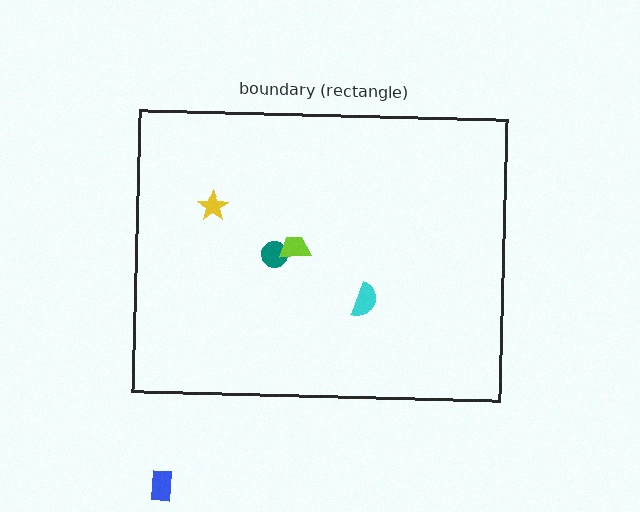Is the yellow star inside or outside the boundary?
Inside.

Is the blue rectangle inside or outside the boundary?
Outside.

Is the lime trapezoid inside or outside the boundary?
Inside.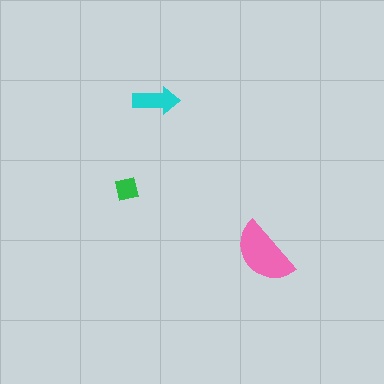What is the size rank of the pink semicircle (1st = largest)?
1st.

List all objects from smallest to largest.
The green square, the cyan arrow, the pink semicircle.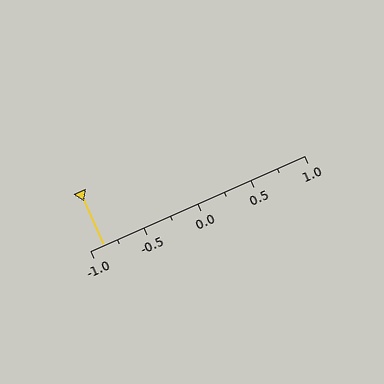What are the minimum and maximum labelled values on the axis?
The axis runs from -1.0 to 1.0.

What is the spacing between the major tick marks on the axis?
The major ticks are spaced 0.5 apart.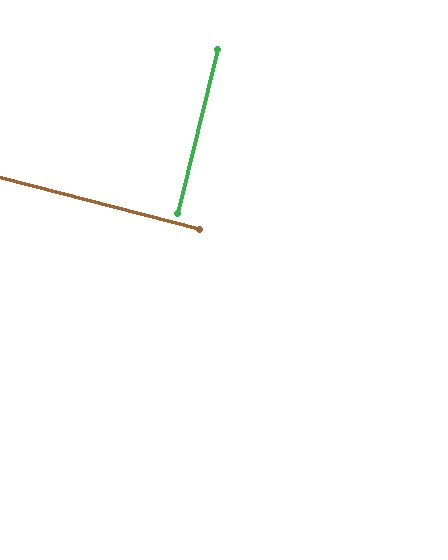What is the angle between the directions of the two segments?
Approximately 89 degrees.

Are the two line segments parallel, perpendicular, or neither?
Perpendicular — they meet at approximately 89°.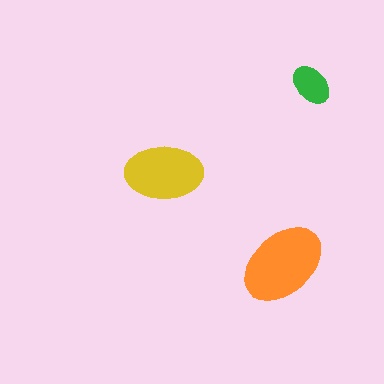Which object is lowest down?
The orange ellipse is bottommost.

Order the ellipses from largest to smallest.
the orange one, the yellow one, the green one.